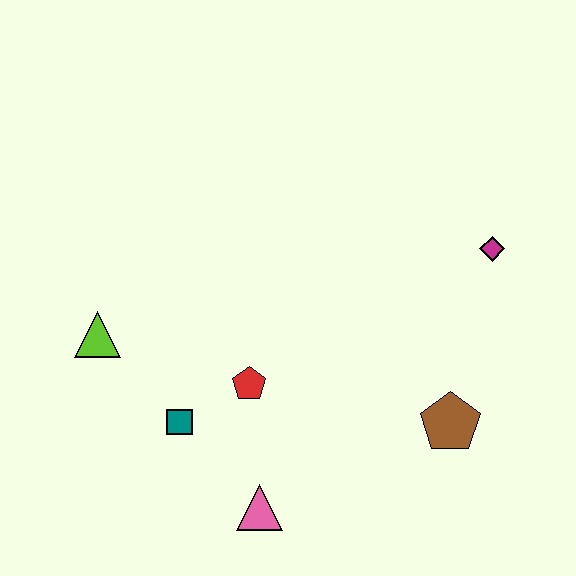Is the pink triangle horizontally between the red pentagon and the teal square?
No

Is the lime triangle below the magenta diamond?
Yes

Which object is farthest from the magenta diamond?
The lime triangle is farthest from the magenta diamond.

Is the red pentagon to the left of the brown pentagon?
Yes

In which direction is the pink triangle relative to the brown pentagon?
The pink triangle is to the left of the brown pentagon.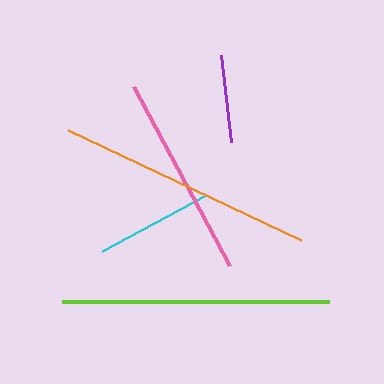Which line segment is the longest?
The lime line is the longest at approximately 267 pixels.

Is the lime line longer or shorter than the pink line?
The lime line is longer than the pink line.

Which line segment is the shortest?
The purple line is the shortest at approximately 87 pixels.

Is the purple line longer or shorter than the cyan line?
The cyan line is longer than the purple line.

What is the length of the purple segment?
The purple segment is approximately 87 pixels long.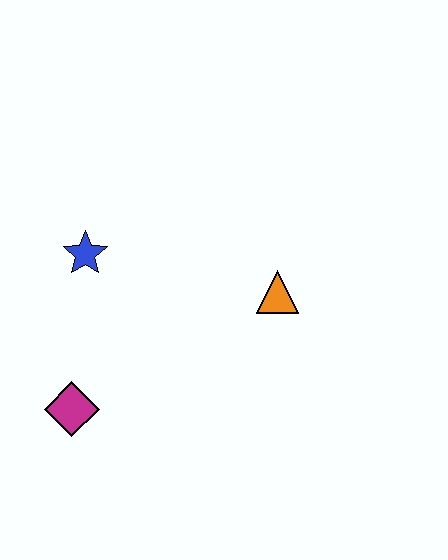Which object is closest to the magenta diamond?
The blue star is closest to the magenta diamond.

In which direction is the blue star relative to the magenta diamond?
The blue star is above the magenta diamond.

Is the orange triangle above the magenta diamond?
Yes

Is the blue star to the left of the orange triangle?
Yes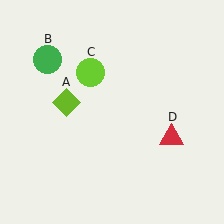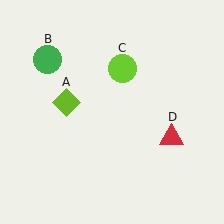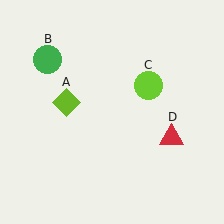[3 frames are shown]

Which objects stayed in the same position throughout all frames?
Lime diamond (object A) and green circle (object B) and red triangle (object D) remained stationary.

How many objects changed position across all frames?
1 object changed position: lime circle (object C).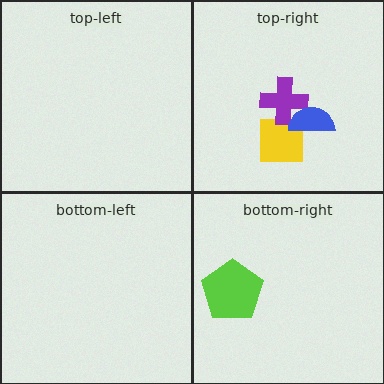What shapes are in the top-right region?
The yellow square, the purple cross, the blue semicircle.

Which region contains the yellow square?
The top-right region.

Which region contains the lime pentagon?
The bottom-right region.